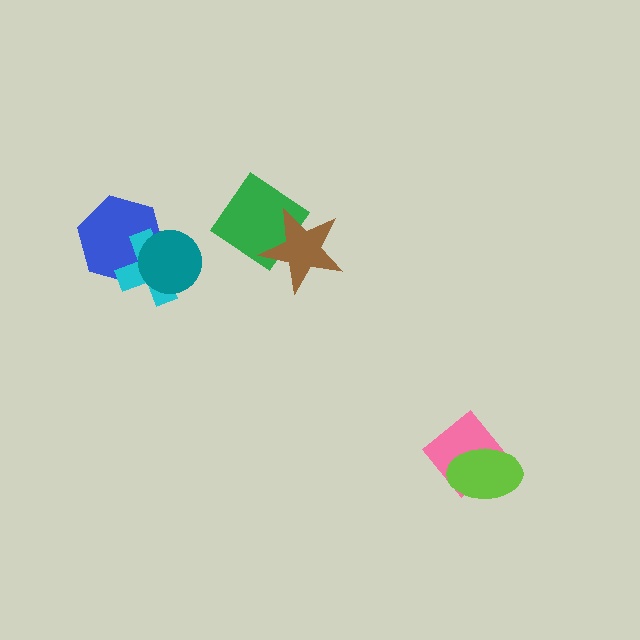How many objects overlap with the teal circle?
2 objects overlap with the teal circle.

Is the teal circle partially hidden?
No, no other shape covers it.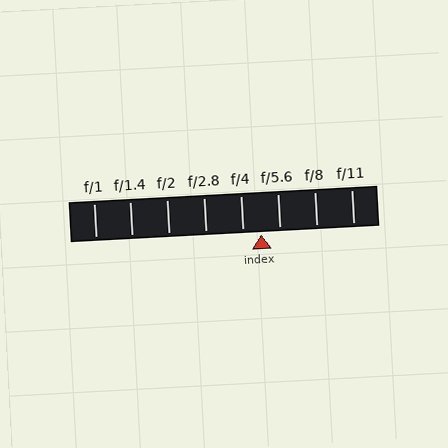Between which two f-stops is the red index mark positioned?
The index mark is between f/4 and f/5.6.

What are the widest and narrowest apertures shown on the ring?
The widest aperture shown is f/1 and the narrowest is f/11.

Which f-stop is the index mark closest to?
The index mark is closest to f/4.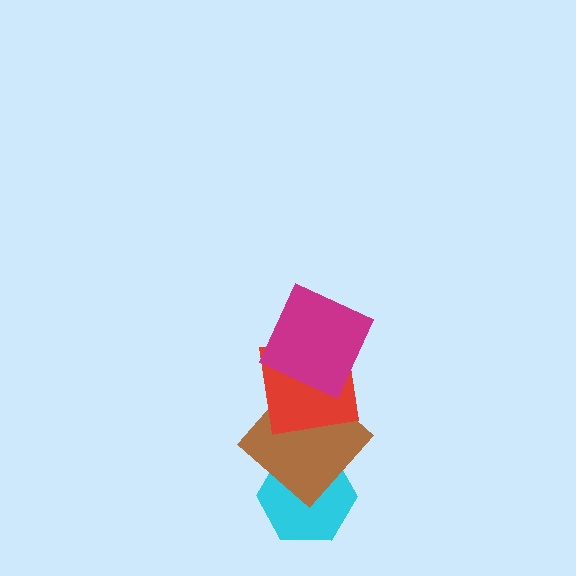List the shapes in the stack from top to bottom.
From top to bottom: the magenta square, the red square, the brown diamond, the cyan hexagon.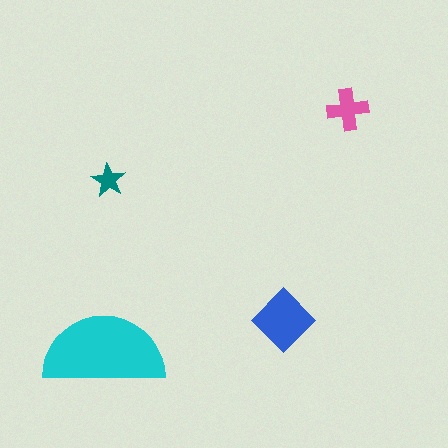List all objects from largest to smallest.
The cyan semicircle, the blue diamond, the pink cross, the teal star.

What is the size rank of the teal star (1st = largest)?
4th.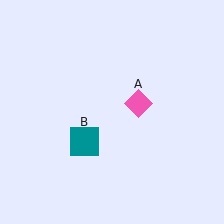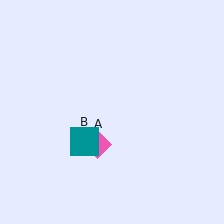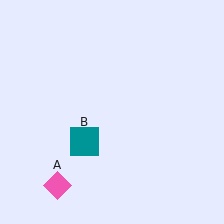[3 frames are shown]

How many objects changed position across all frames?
1 object changed position: pink diamond (object A).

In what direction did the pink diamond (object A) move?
The pink diamond (object A) moved down and to the left.